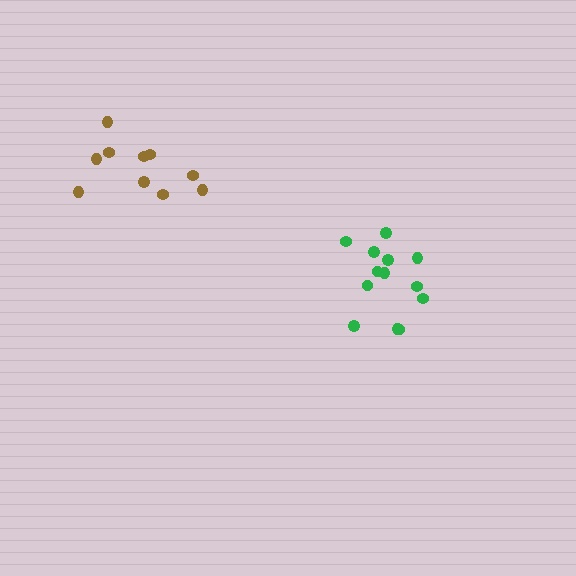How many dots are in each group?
Group 1: 13 dots, Group 2: 10 dots (23 total).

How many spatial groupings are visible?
There are 2 spatial groupings.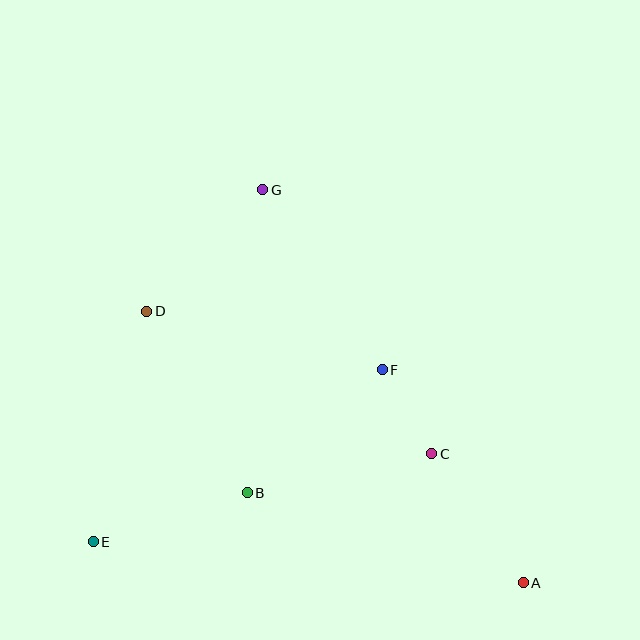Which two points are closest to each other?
Points C and F are closest to each other.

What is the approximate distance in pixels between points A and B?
The distance between A and B is approximately 290 pixels.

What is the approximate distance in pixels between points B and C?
The distance between B and C is approximately 189 pixels.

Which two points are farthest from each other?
Points A and G are farthest from each other.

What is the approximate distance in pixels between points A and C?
The distance between A and C is approximately 158 pixels.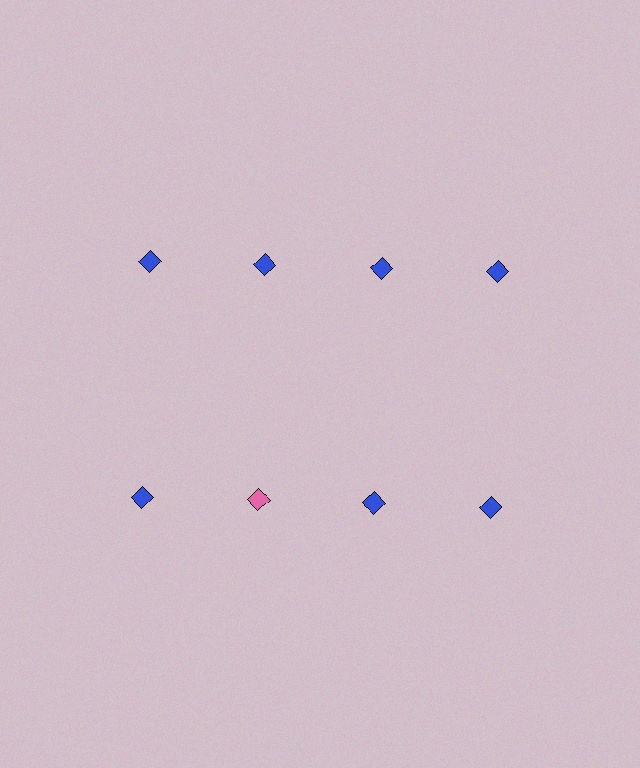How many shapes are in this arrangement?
There are 8 shapes arranged in a grid pattern.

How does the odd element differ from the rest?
It has a different color: pink instead of blue.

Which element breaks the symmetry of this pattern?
The pink diamond in the second row, second from left column breaks the symmetry. All other shapes are blue diamonds.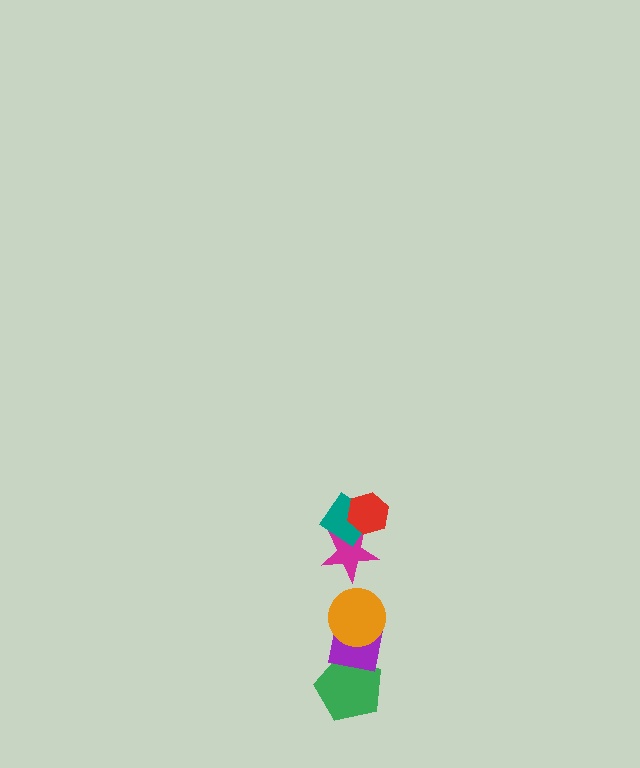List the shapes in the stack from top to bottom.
From top to bottom: the red hexagon, the teal diamond, the magenta star, the orange circle, the purple square, the green pentagon.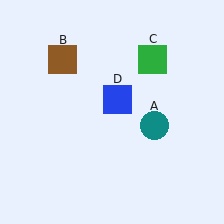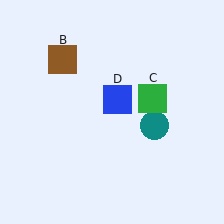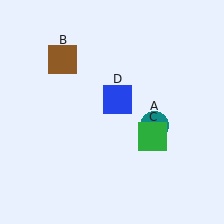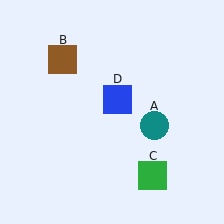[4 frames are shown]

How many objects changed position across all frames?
1 object changed position: green square (object C).